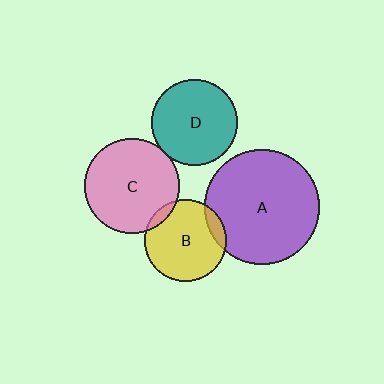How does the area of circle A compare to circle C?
Approximately 1.5 times.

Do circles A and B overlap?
Yes.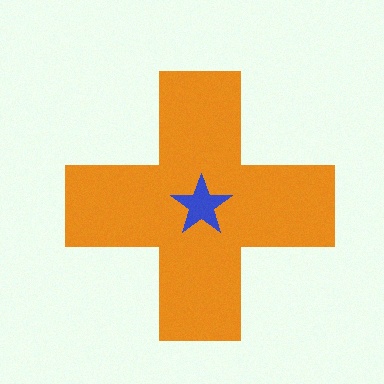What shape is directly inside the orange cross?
The blue star.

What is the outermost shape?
The orange cross.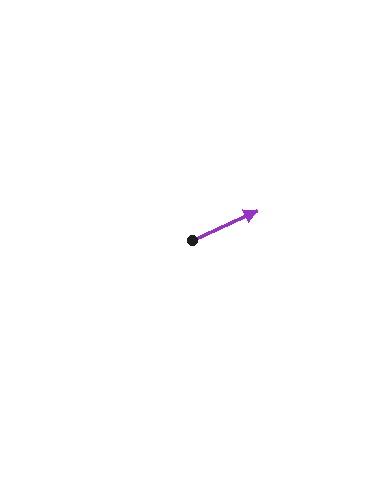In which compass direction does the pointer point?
Northeast.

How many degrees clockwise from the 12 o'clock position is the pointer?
Approximately 66 degrees.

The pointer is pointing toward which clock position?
Roughly 2 o'clock.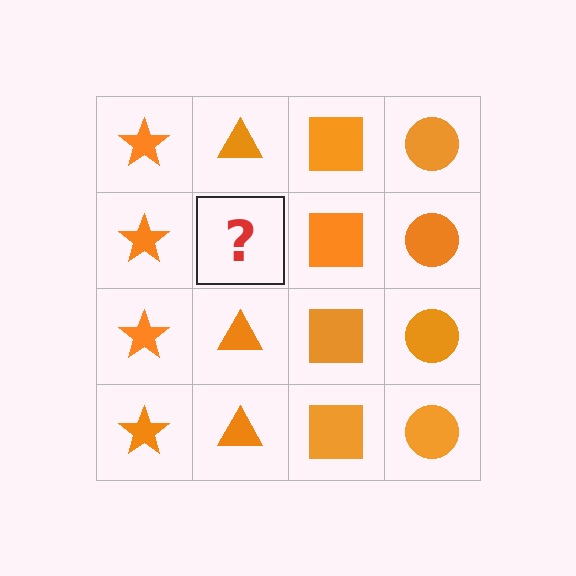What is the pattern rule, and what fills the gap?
The rule is that each column has a consistent shape. The gap should be filled with an orange triangle.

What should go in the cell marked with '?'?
The missing cell should contain an orange triangle.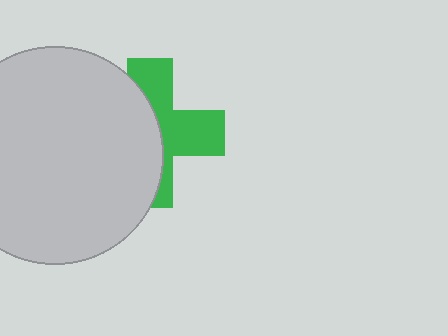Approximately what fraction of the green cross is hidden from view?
Roughly 52% of the green cross is hidden behind the light gray circle.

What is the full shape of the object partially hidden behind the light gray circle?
The partially hidden object is a green cross.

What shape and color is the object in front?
The object in front is a light gray circle.